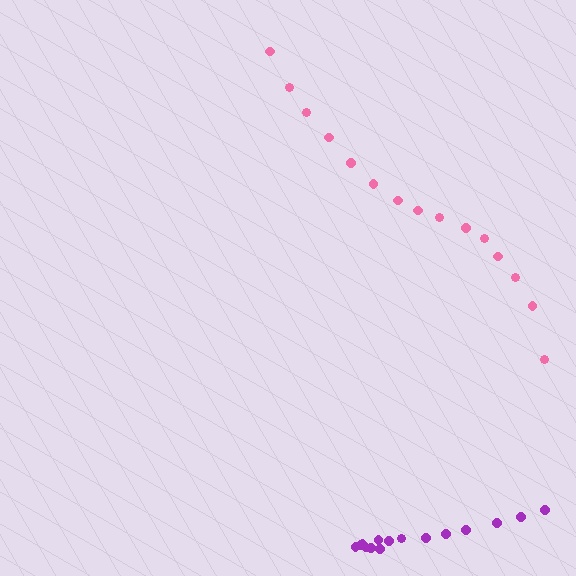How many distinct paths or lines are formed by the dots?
There are 2 distinct paths.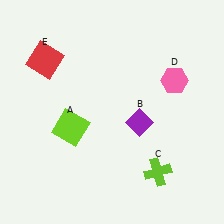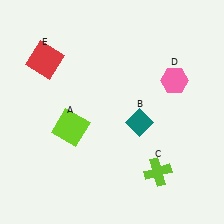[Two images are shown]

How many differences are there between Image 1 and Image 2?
There is 1 difference between the two images.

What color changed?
The diamond (B) changed from purple in Image 1 to teal in Image 2.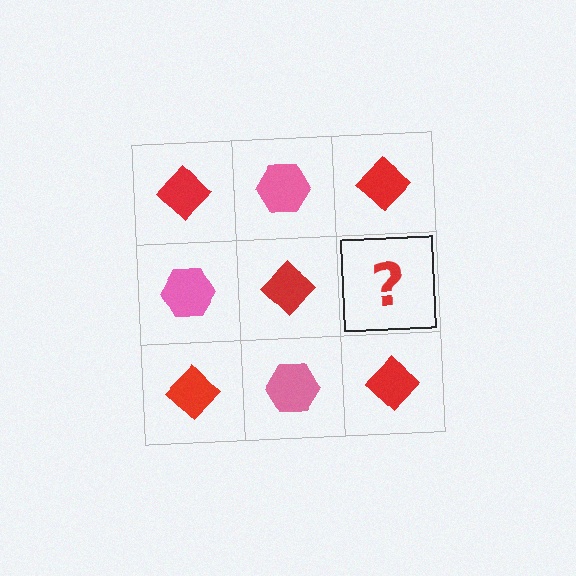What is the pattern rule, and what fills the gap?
The rule is that it alternates red diamond and pink hexagon in a checkerboard pattern. The gap should be filled with a pink hexagon.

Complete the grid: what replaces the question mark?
The question mark should be replaced with a pink hexagon.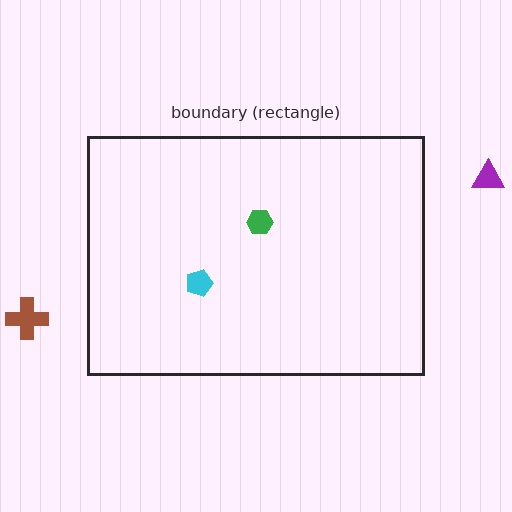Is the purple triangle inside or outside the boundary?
Outside.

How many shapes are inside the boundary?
2 inside, 2 outside.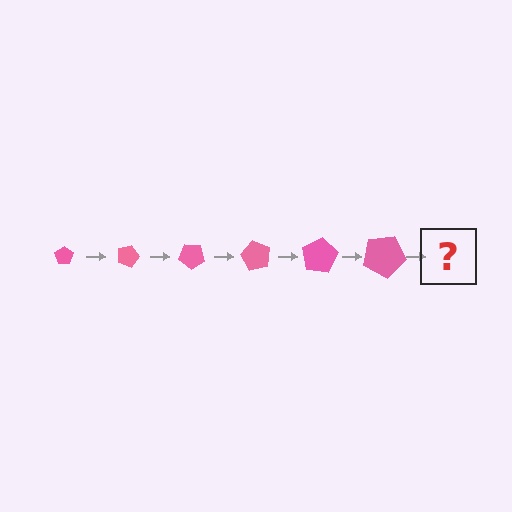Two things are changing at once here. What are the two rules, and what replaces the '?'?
The two rules are that the pentagon grows larger each step and it rotates 20 degrees each step. The '?' should be a pentagon, larger than the previous one and rotated 120 degrees from the start.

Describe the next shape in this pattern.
It should be a pentagon, larger than the previous one and rotated 120 degrees from the start.